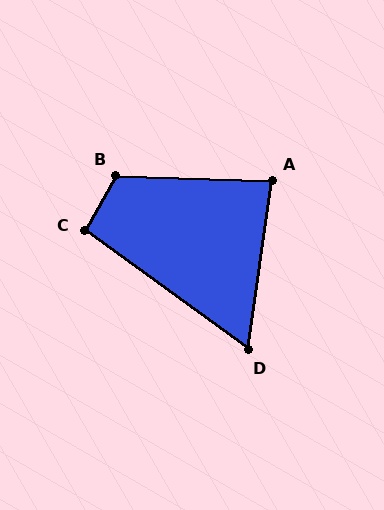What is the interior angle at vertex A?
Approximately 83 degrees (acute).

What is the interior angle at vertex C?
Approximately 97 degrees (obtuse).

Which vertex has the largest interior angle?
B, at approximately 118 degrees.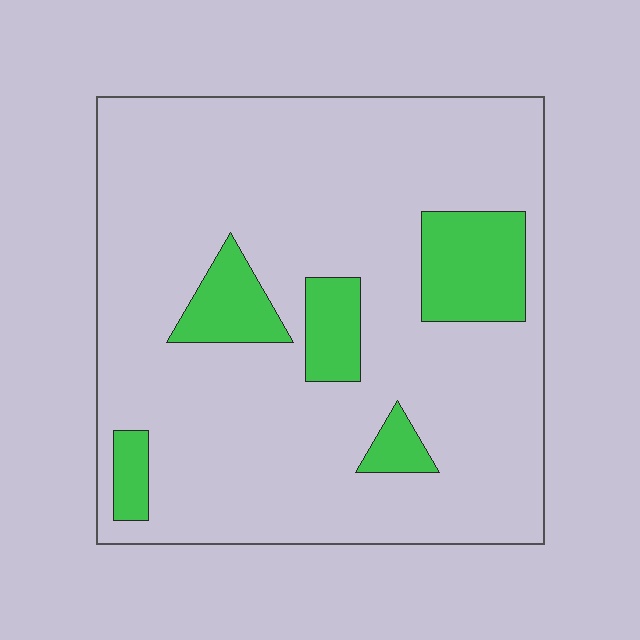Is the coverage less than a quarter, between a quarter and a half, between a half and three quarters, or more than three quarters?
Less than a quarter.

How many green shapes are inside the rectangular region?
5.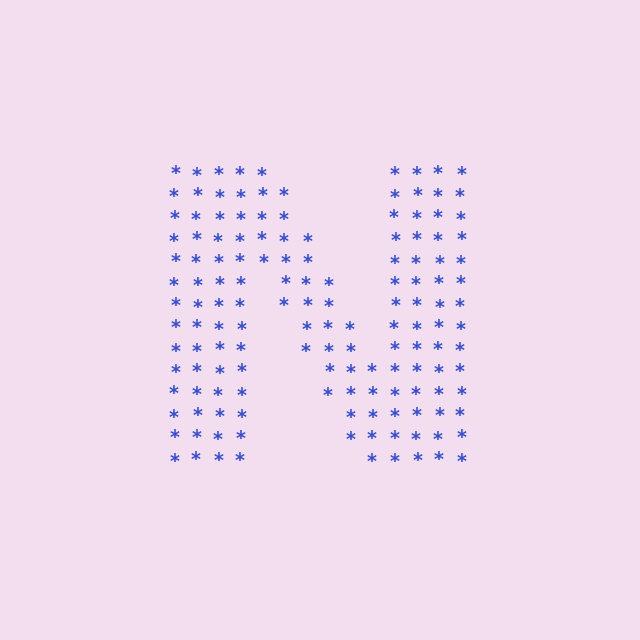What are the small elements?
The small elements are asterisks.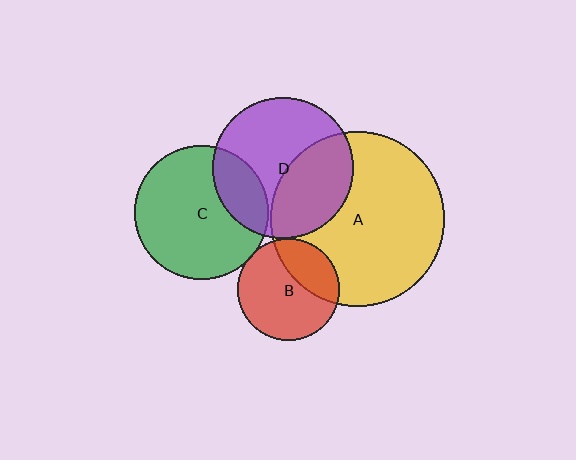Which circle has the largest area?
Circle A (yellow).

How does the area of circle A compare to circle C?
Approximately 1.7 times.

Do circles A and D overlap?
Yes.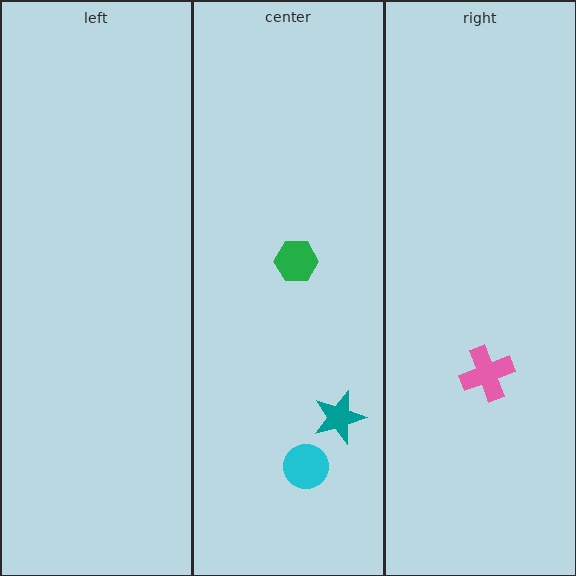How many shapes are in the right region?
1.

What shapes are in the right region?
The pink cross.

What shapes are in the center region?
The cyan circle, the teal star, the green hexagon.